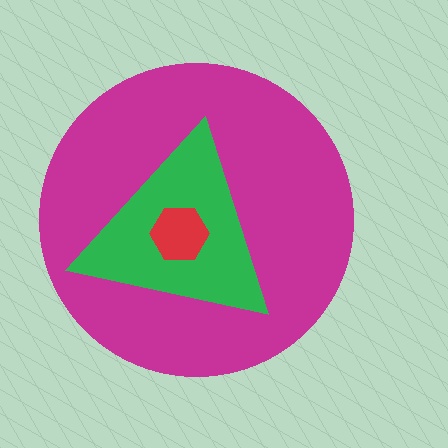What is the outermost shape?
The magenta circle.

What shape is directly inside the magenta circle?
The green triangle.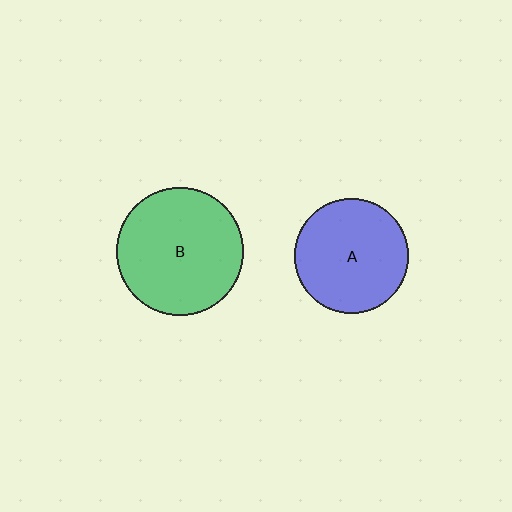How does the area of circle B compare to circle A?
Approximately 1.2 times.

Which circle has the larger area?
Circle B (green).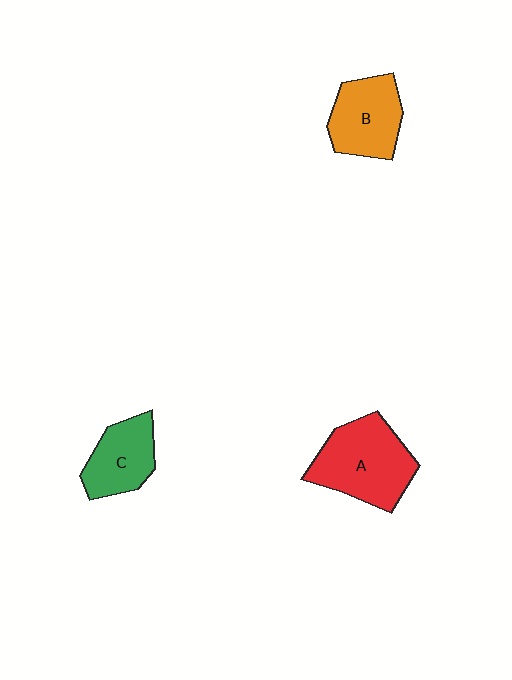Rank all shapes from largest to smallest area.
From largest to smallest: A (red), B (orange), C (green).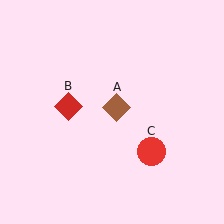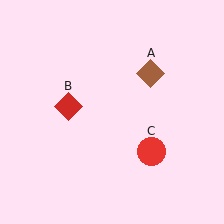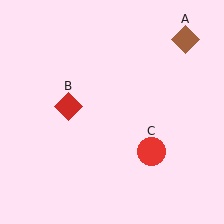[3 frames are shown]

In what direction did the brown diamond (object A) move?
The brown diamond (object A) moved up and to the right.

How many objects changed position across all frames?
1 object changed position: brown diamond (object A).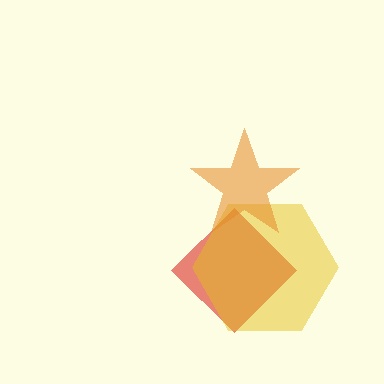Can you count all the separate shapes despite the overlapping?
Yes, there are 3 separate shapes.